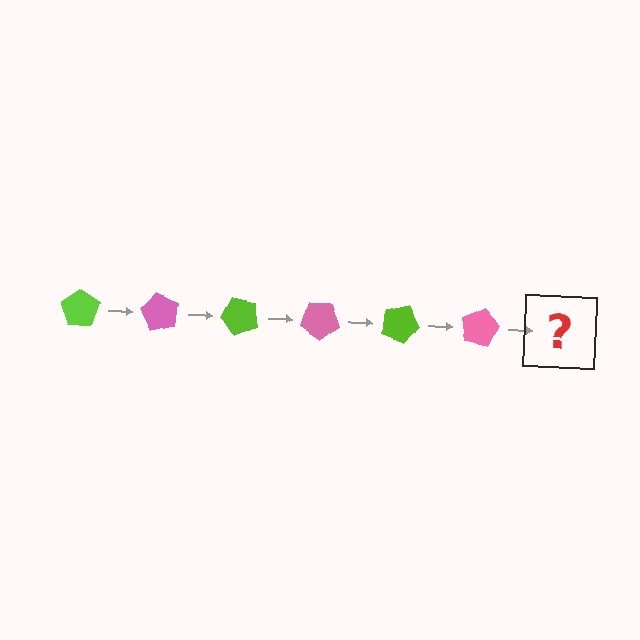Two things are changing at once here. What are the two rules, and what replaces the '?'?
The two rules are that it rotates 60 degrees each step and the color cycles through lime and pink. The '?' should be a lime pentagon, rotated 360 degrees from the start.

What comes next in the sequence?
The next element should be a lime pentagon, rotated 360 degrees from the start.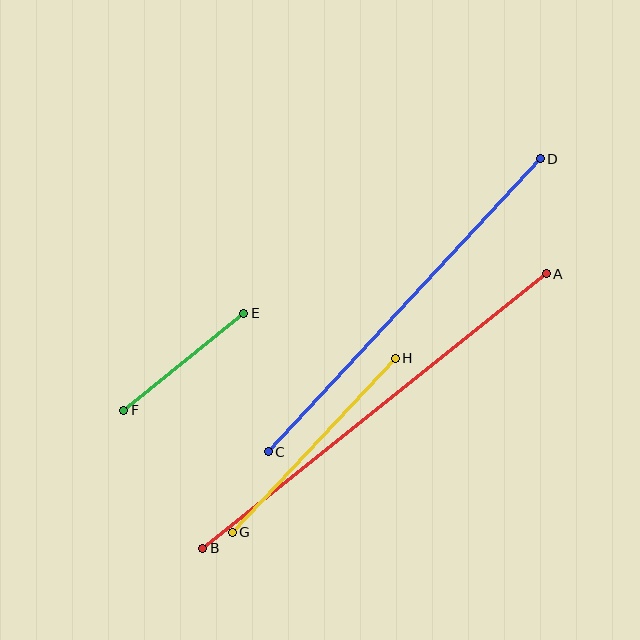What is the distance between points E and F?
The distance is approximately 154 pixels.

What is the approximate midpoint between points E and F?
The midpoint is at approximately (184, 362) pixels.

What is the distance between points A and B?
The distance is approximately 440 pixels.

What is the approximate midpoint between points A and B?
The midpoint is at approximately (375, 411) pixels.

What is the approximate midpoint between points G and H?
The midpoint is at approximately (314, 445) pixels.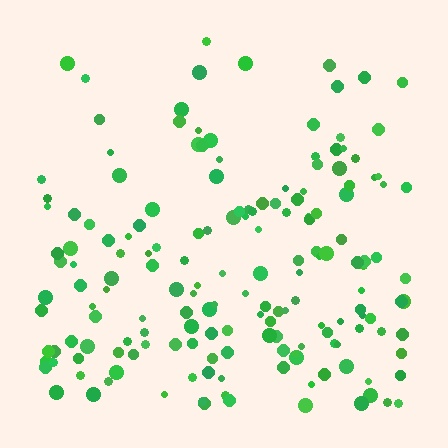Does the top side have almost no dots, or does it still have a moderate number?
Still a moderate number, just noticeably fewer than the bottom.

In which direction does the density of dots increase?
From top to bottom, with the bottom side densest.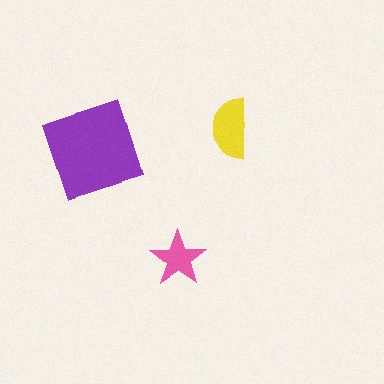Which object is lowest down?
The pink star is bottommost.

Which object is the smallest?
The pink star.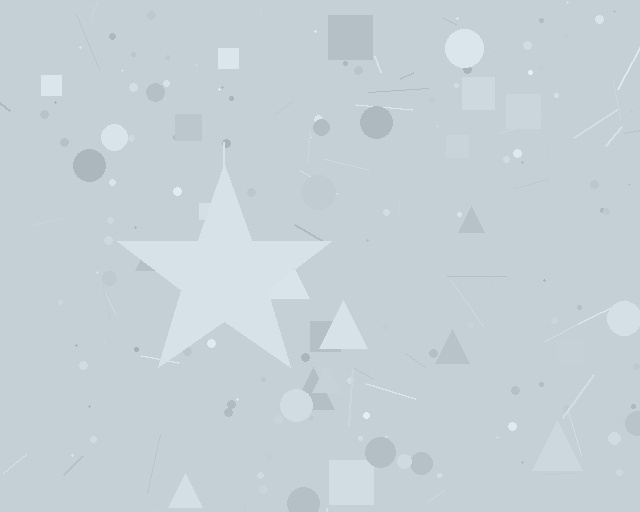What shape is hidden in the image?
A star is hidden in the image.